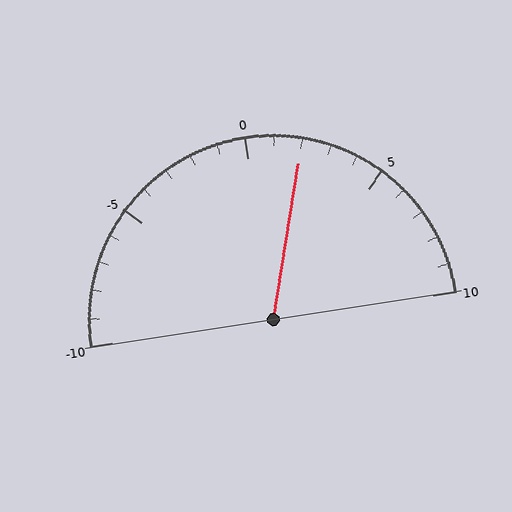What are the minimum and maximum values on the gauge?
The gauge ranges from -10 to 10.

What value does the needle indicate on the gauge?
The needle indicates approximately 2.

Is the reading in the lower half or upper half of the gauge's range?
The reading is in the upper half of the range (-10 to 10).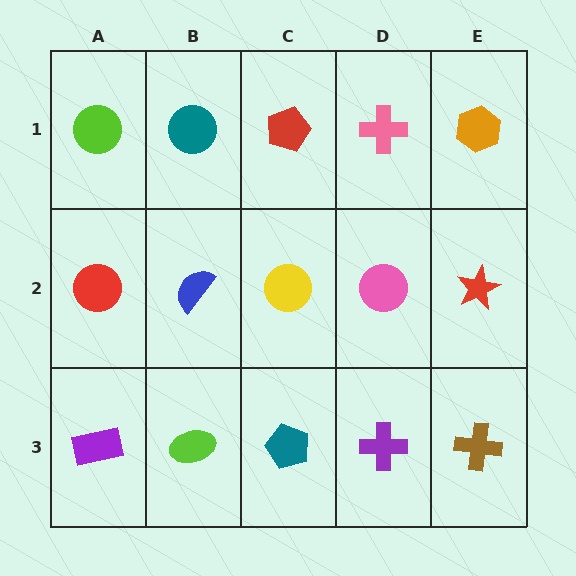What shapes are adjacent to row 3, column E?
A red star (row 2, column E), a purple cross (row 3, column D).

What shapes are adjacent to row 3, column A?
A red circle (row 2, column A), a lime ellipse (row 3, column B).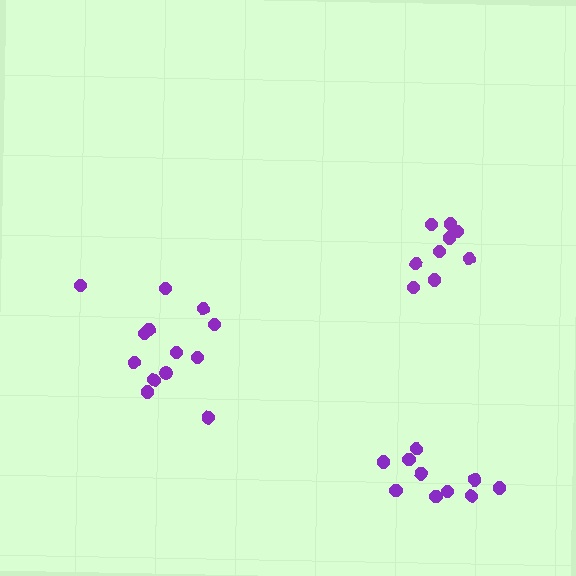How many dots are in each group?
Group 1: 9 dots, Group 2: 13 dots, Group 3: 10 dots (32 total).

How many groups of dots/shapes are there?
There are 3 groups.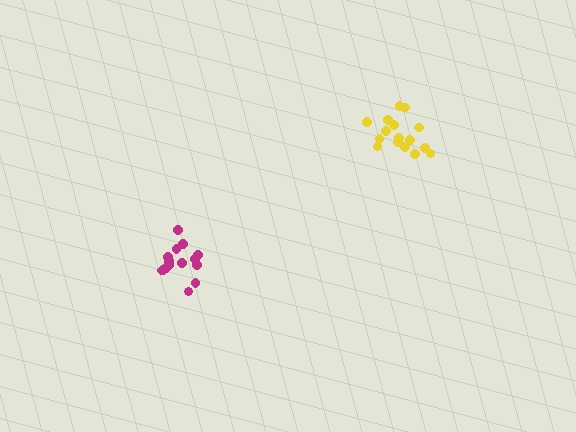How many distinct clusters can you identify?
There are 2 distinct clusters.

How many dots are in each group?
Group 1: 15 dots, Group 2: 16 dots (31 total).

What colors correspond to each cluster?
The clusters are colored: magenta, yellow.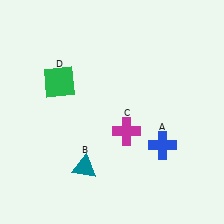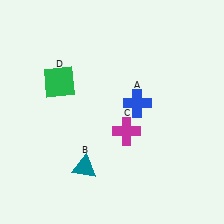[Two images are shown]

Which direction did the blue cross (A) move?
The blue cross (A) moved up.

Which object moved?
The blue cross (A) moved up.